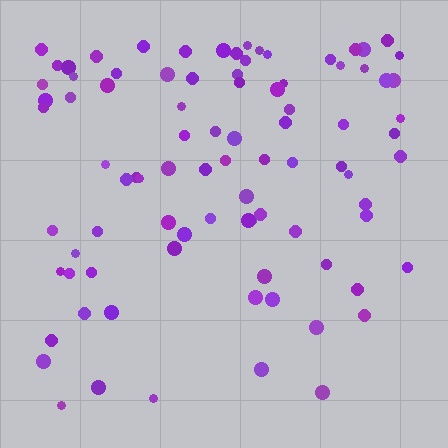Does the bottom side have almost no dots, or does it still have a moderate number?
Still a moderate number, just noticeably fewer than the top.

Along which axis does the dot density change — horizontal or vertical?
Vertical.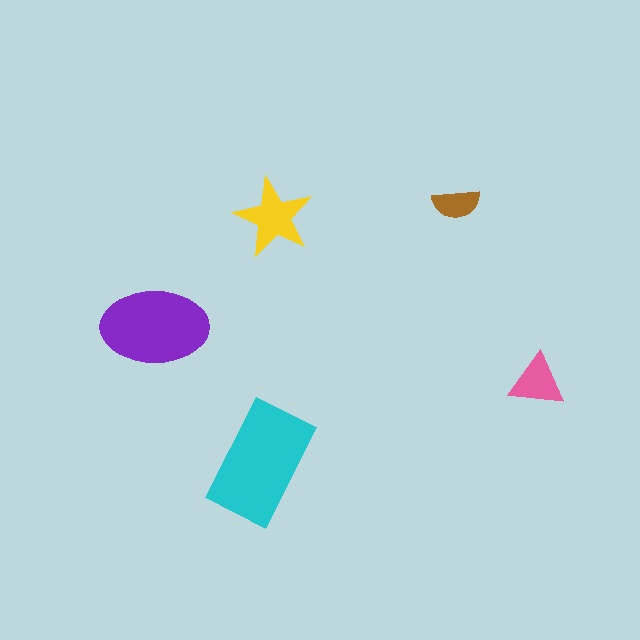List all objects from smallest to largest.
The brown semicircle, the pink triangle, the yellow star, the purple ellipse, the cyan rectangle.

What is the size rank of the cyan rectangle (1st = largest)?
1st.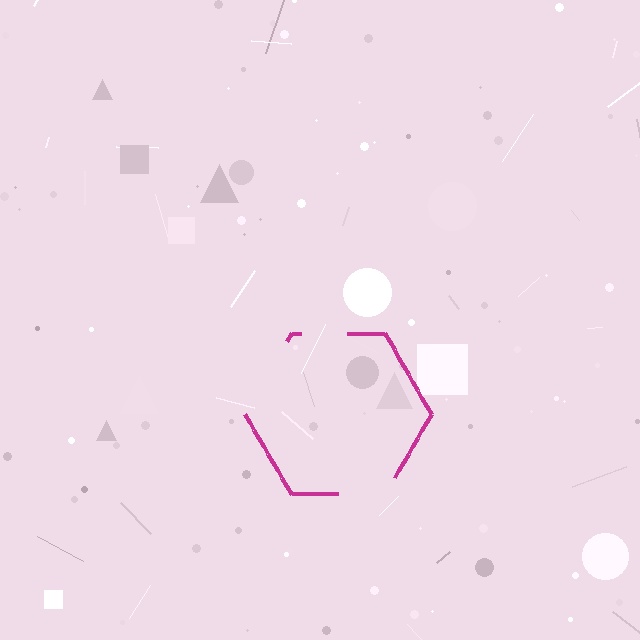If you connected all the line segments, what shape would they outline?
They would outline a hexagon.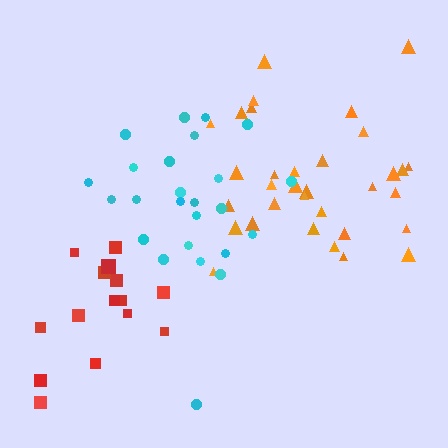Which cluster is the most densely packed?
Orange.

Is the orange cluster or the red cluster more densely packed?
Orange.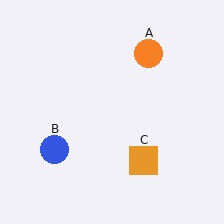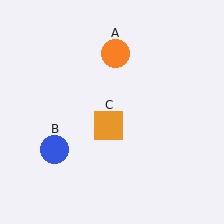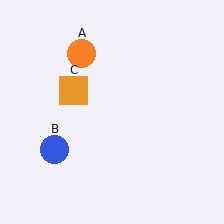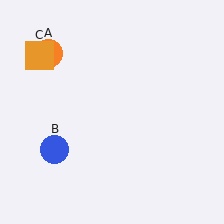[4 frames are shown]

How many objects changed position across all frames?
2 objects changed position: orange circle (object A), orange square (object C).